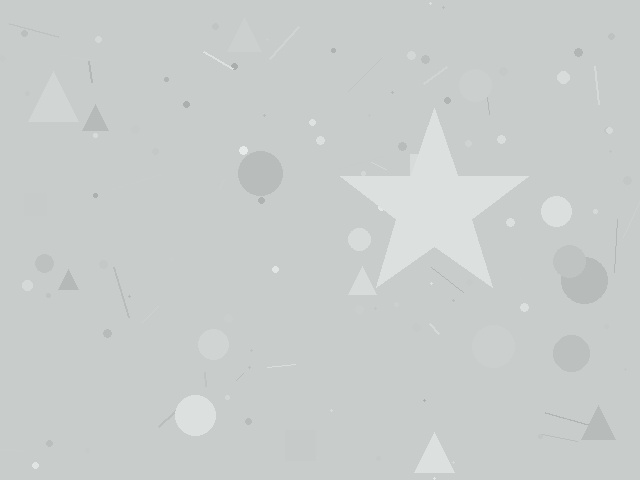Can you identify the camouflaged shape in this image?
The camouflaged shape is a star.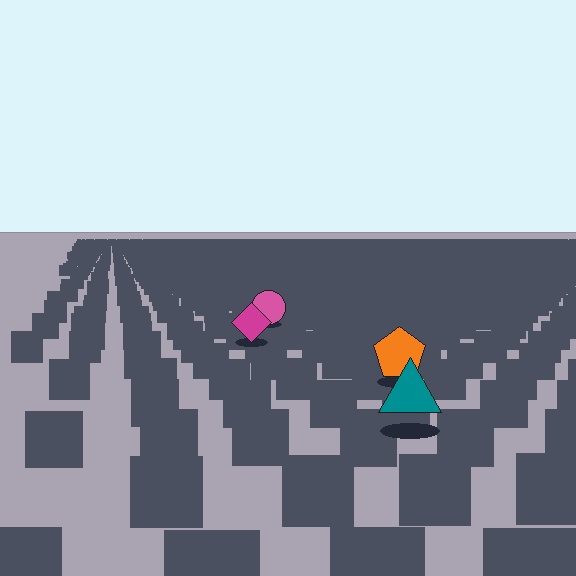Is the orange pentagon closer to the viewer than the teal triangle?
No. The teal triangle is closer — you can tell from the texture gradient: the ground texture is coarser near it.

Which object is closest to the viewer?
The teal triangle is closest. The texture marks near it are larger and more spread out.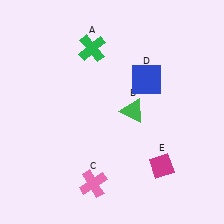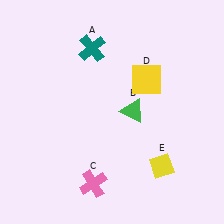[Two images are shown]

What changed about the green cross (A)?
In Image 1, A is green. In Image 2, it changed to teal.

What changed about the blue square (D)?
In Image 1, D is blue. In Image 2, it changed to yellow.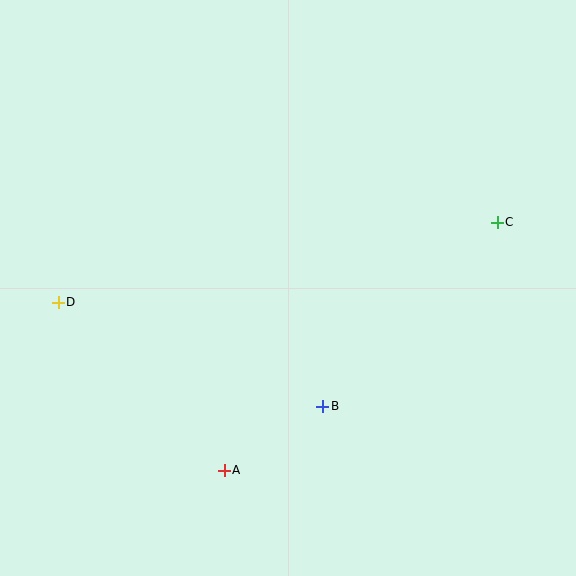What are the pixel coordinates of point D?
Point D is at (58, 302).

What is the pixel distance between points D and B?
The distance between D and B is 284 pixels.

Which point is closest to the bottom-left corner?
Point A is closest to the bottom-left corner.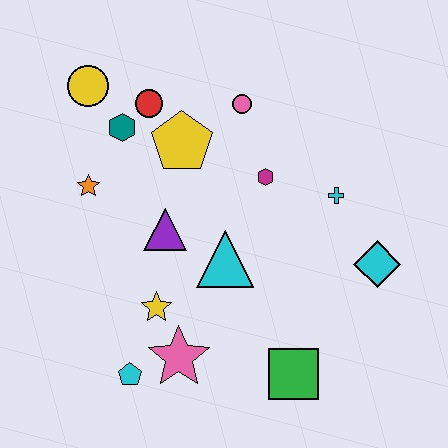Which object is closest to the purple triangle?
The cyan triangle is closest to the purple triangle.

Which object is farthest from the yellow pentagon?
The green square is farthest from the yellow pentagon.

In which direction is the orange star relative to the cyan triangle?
The orange star is to the left of the cyan triangle.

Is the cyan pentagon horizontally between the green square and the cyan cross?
No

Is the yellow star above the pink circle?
No